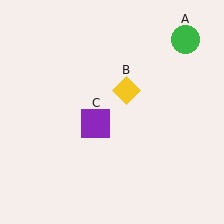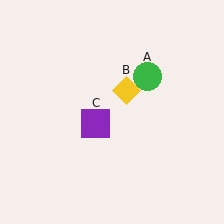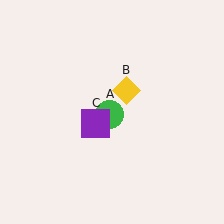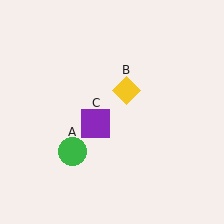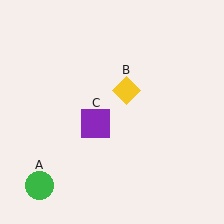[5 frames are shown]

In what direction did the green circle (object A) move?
The green circle (object A) moved down and to the left.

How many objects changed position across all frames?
1 object changed position: green circle (object A).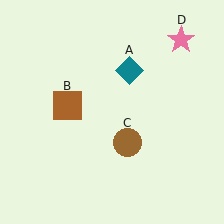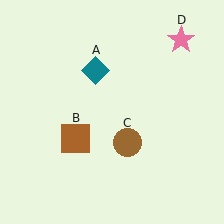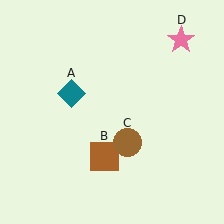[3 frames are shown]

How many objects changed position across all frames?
2 objects changed position: teal diamond (object A), brown square (object B).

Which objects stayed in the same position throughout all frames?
Brown circle (object C) and pink star (object D) remained stationary.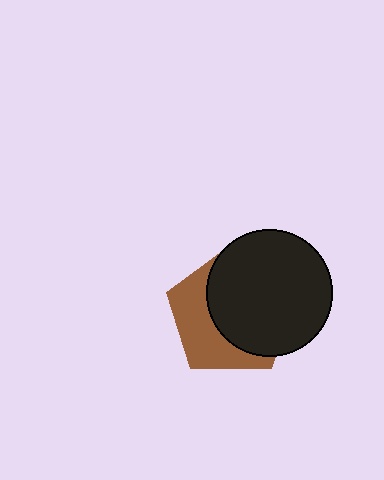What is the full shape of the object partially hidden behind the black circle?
The partially hidden object is a brown pentagon.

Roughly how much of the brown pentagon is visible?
A small part of it is visible (roughly 40%).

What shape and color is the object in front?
The object in front is a black circle.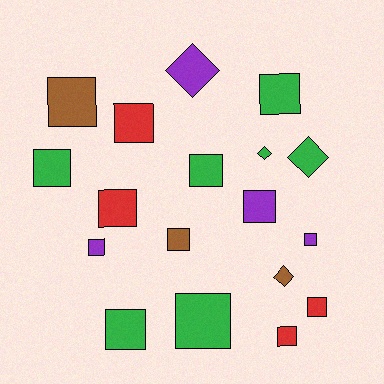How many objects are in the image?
There are 18 objects.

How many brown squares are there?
There are 2 brown squares.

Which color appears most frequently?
Green, with 7 objects.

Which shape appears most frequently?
Square, with 14 objects.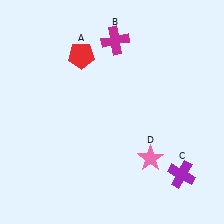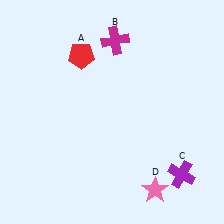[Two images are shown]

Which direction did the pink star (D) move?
The pink star (D) moved down.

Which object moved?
The pink star (D) moved down.